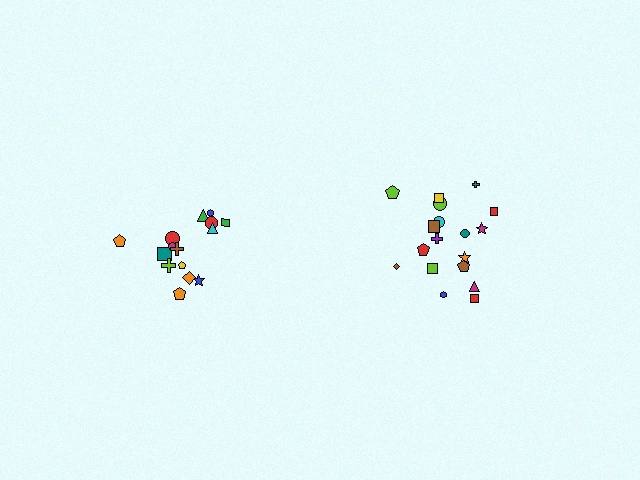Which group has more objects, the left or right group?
The right group.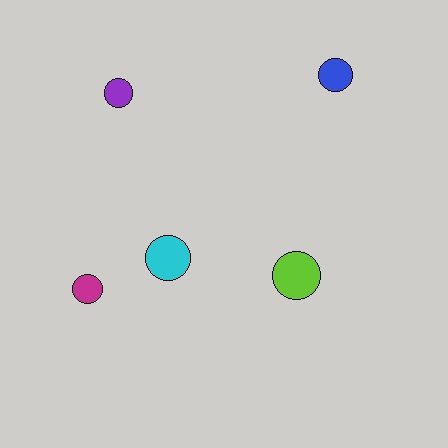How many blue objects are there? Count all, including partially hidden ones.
There is 1 blue object.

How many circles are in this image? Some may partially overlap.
There are 5 circles.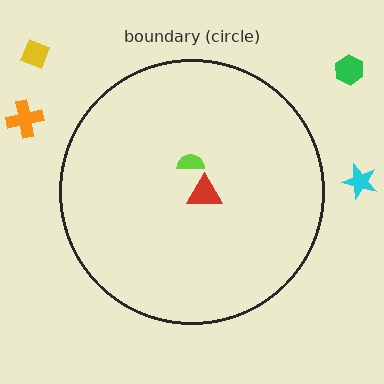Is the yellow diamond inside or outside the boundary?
Outside.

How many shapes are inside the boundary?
2 inside, 4 outside.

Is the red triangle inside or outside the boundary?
Inside.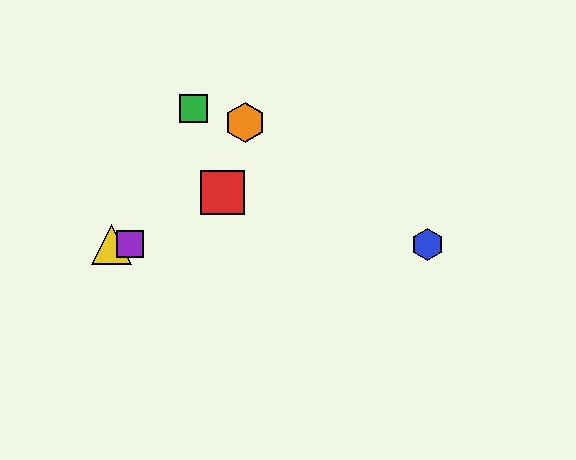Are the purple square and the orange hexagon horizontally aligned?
No, the purple square is at y≈244 and the orange hexagon is at y≈123.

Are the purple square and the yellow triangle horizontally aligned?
Yes, both are at y≈244.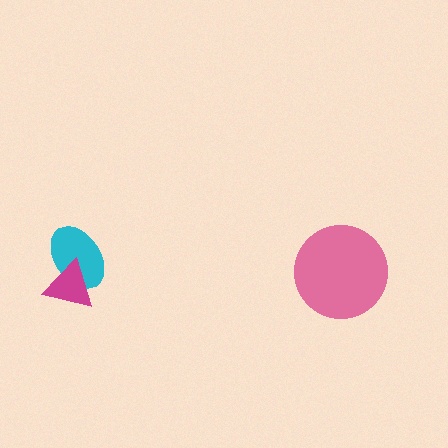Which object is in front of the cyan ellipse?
The magenta triangle is in front of the cyan ellipse.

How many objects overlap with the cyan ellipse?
1 object overlaps with the cyan ellipse.